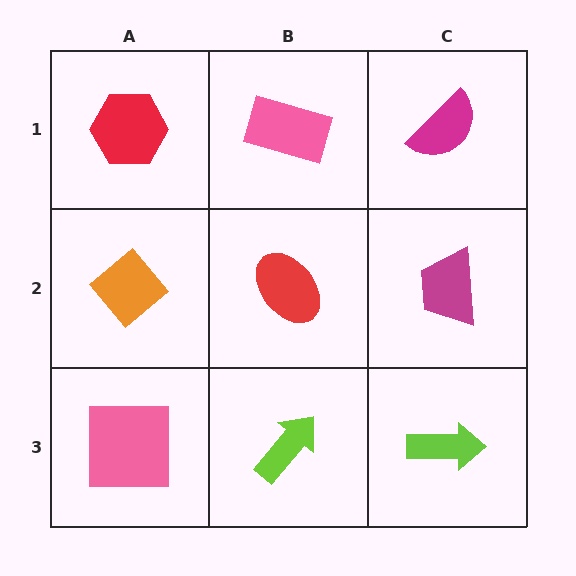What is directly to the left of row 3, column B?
A pink square.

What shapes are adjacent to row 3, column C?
A magenta trapezoid (row 2, column C), a lime arrow (row 3, column B).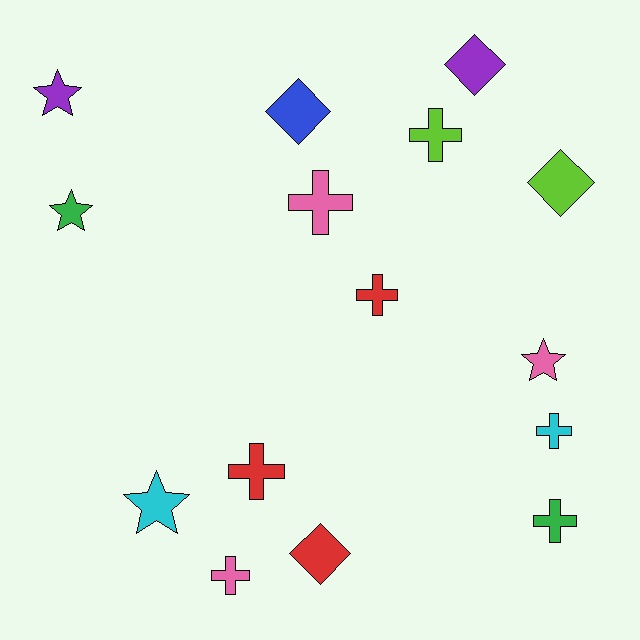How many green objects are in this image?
There are 2 green objects.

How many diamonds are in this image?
There are 4 diamonds.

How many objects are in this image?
There are 15 objects.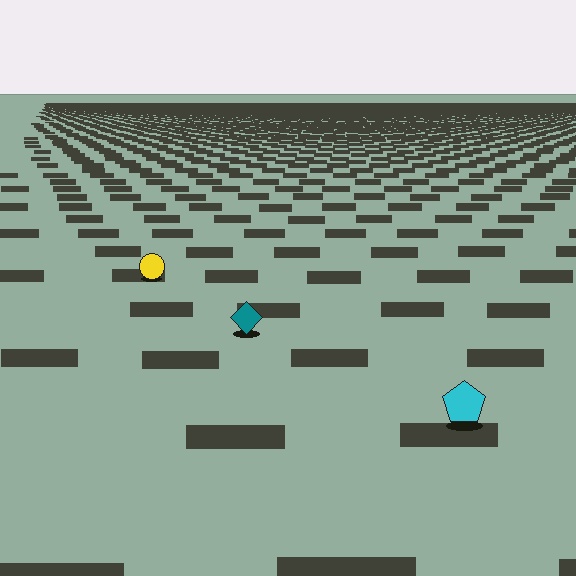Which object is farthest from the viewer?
The yellow circle is farthest from the viewer. It appears smaller and the ground texture around it is denser.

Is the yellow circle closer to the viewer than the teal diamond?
No. The teal diamond is closer — you can tell from the texture gradient: the ground texture is coarser near it.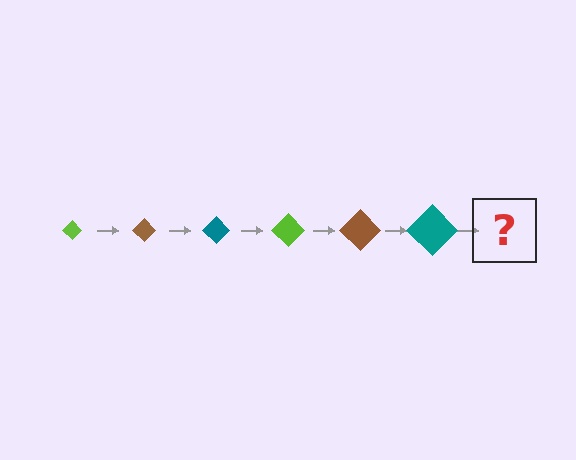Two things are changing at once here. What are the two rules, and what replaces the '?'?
The two rules are that the diamond grows larger each step and the color cycles through lime, brown, and teal. The '?' should be a lime diamond, larger than the previous one.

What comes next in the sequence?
The next element should be a lime diamond, larger than the previous one.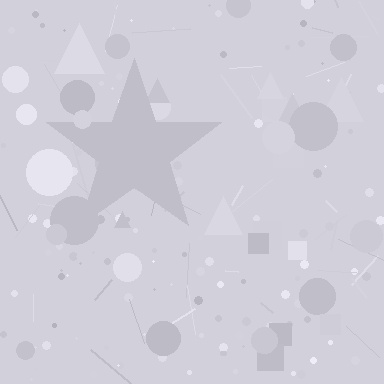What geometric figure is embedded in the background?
A star is embedded in the background.